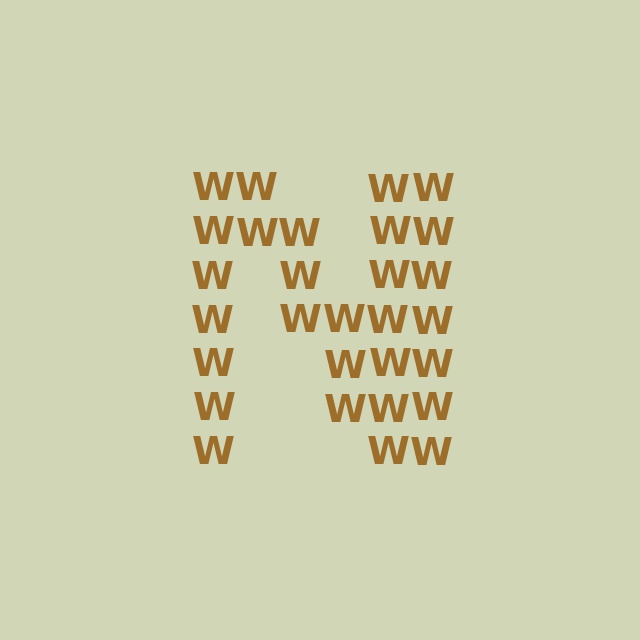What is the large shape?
The large shape is the letter N.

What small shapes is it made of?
It is made of small letter W's.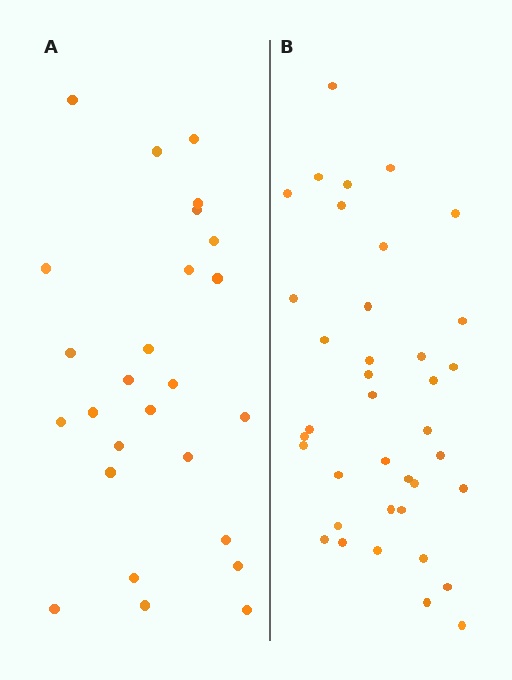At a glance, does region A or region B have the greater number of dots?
Region B (the right region) has more dots.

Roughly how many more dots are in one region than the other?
Region B has roughly 12 or so more dots than region A.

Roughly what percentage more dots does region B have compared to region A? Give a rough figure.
About 45% more.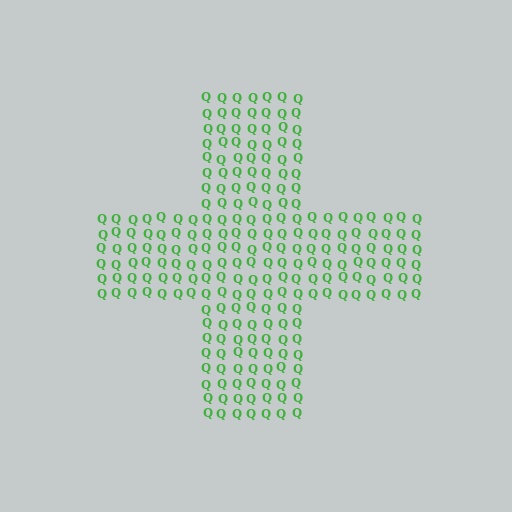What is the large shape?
The large shape is a cross.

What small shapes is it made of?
It is made of small letter Q's.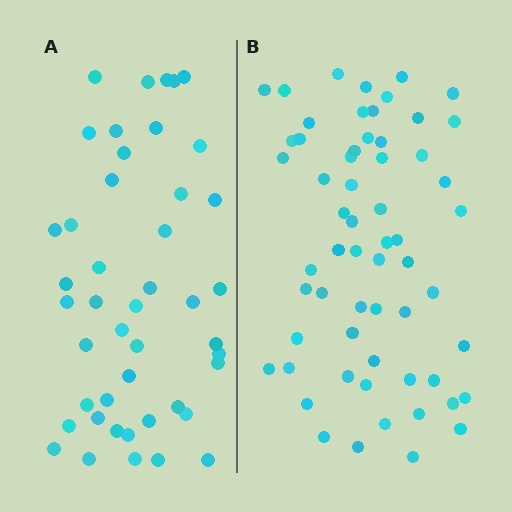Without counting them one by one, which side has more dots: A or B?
Region B (the right region) has more dots.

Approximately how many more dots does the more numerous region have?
Region B has approximately 15 more dots than region A.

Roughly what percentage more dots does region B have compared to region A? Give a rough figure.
About 35% more.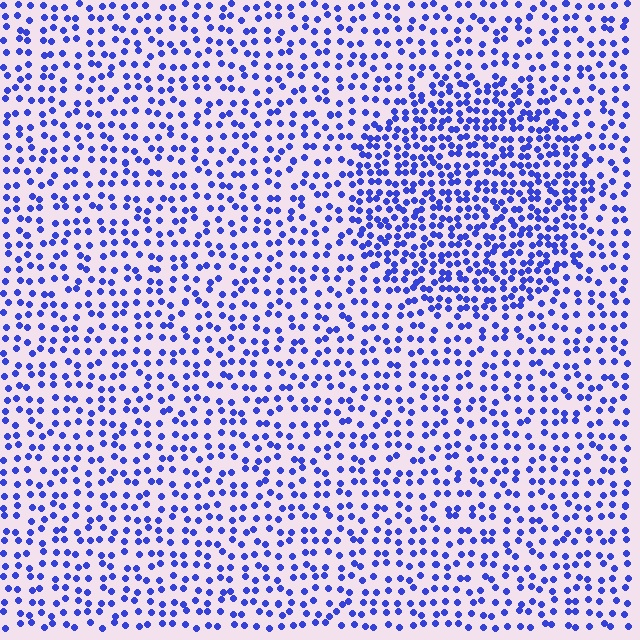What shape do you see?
I see a circle.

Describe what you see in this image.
The image contains small blue elements arranged at two different densities. A circle-shaped region is visible where the elements are more densely packed than the surrounding area.